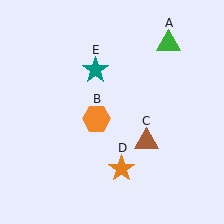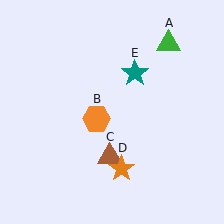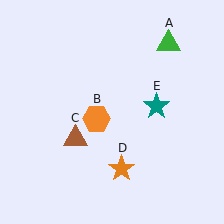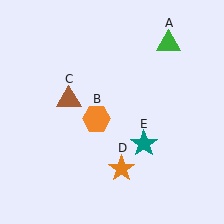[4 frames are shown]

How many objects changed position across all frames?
2 objects changed position: brown triangle (object C), teal star (object E).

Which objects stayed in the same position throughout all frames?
Green triangle (object A) and orange hexagon (object B) and orange star (object D) remained stationary.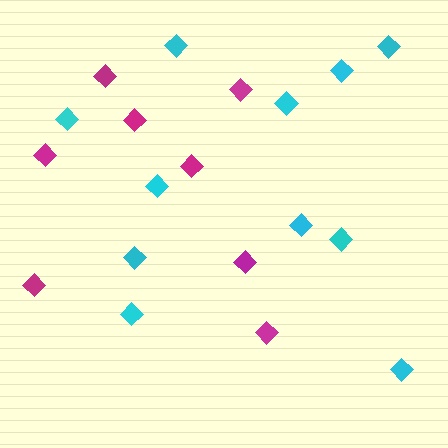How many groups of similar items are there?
There are 2 groups: one group of magenta diamonds (8) and one group of cyan diamonds (11).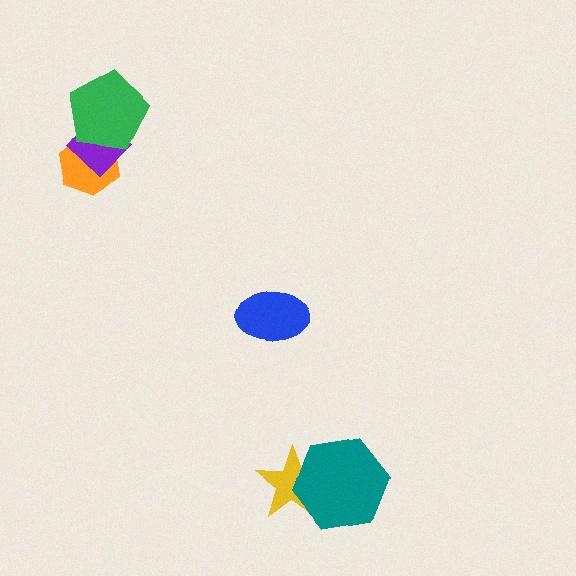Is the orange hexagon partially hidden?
Yes, it is partially covered by another shape.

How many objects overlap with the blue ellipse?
0 objects overlap with the blue ellipse.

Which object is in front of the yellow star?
The teal hexagon is in front of the yellow star.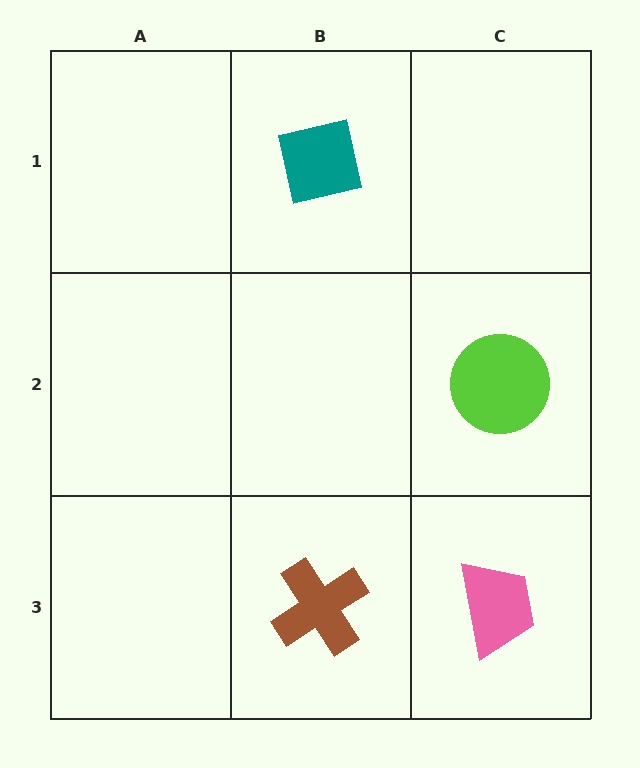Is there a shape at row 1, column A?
No, that cell is empty.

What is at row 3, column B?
A brown cross.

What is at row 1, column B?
A teal square.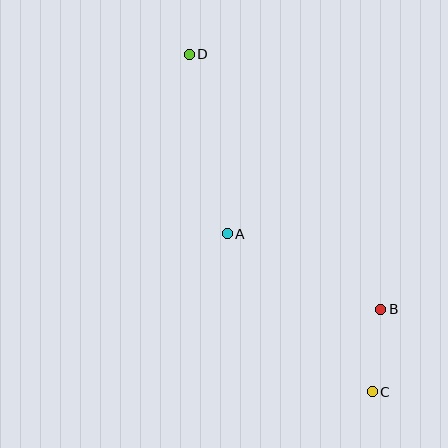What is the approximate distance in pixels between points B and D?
The distance between B and D is approximately 319 pixels.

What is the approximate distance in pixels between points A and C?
The distance between A and C is approximately 215 pixels.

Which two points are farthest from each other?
Points C and D are farthest from each other.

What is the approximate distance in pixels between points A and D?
The distance between A and D is approximately 183 pixels.